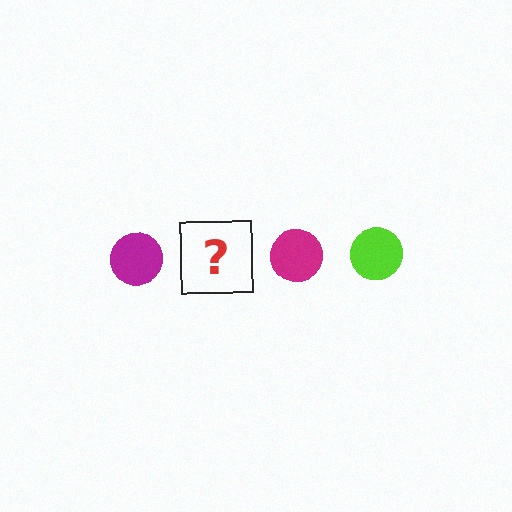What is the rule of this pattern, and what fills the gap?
The rule is that the pattern cycles through magenta, lime circles. The gap should be filled with a lime circle.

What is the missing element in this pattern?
The missing element is a lime circle.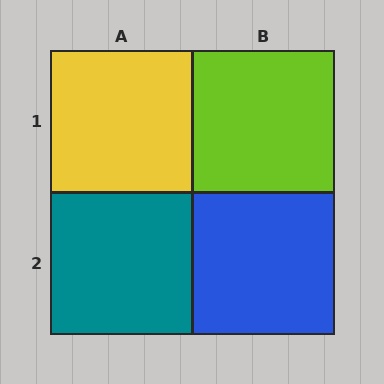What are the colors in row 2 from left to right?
Teal, blue.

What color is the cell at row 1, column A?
Yellow.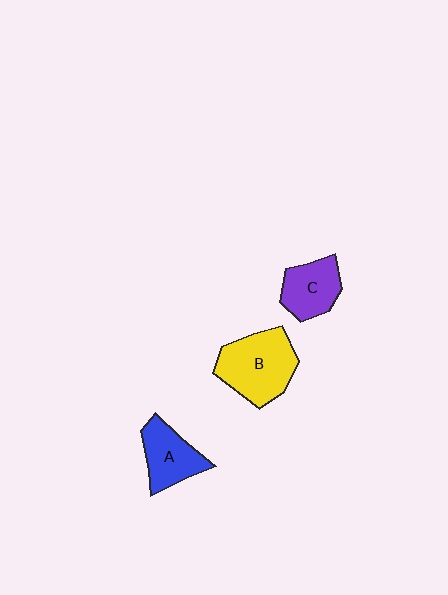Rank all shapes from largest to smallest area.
From largest to smallest: B (yellow), A (blue), C (purple).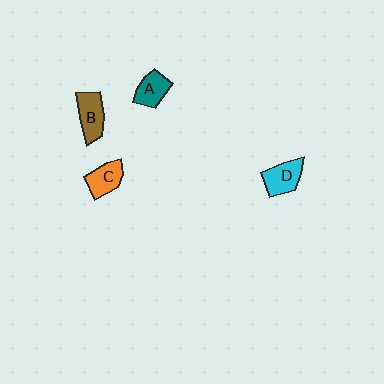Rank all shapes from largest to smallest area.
From largest to smallest: B (brown), D (cyan), C (orange), A (teal).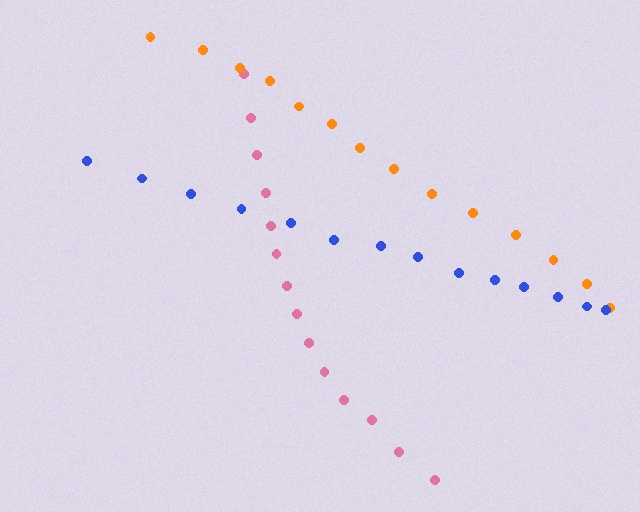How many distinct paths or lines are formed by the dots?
There are 3 distinct paths.